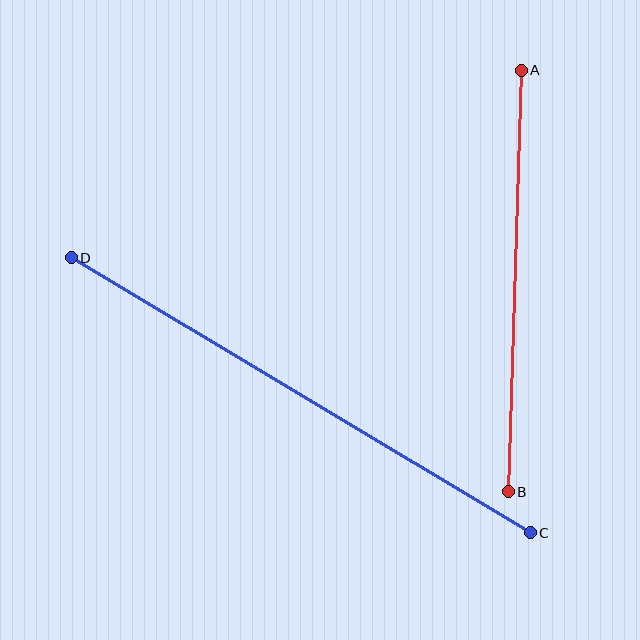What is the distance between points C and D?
The distance is approximately 535 pixels.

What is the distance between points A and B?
The distance is approximately 422 pixels.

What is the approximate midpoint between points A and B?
The midpoint is at approximately (515, 281) pixels.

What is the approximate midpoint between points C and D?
The midpoint is at approximately (301, 395) pixels.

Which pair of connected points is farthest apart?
Points C and D are farthest apart.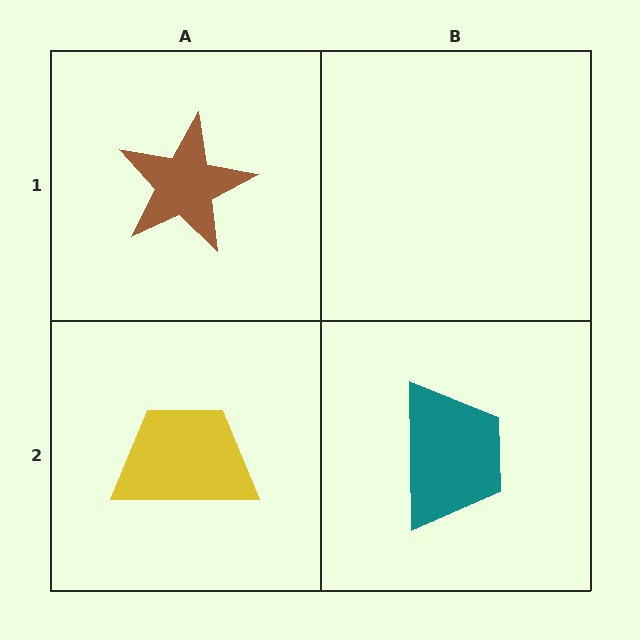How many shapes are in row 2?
2 shapes.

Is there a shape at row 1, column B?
No, that cell is empty.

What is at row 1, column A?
A brown star.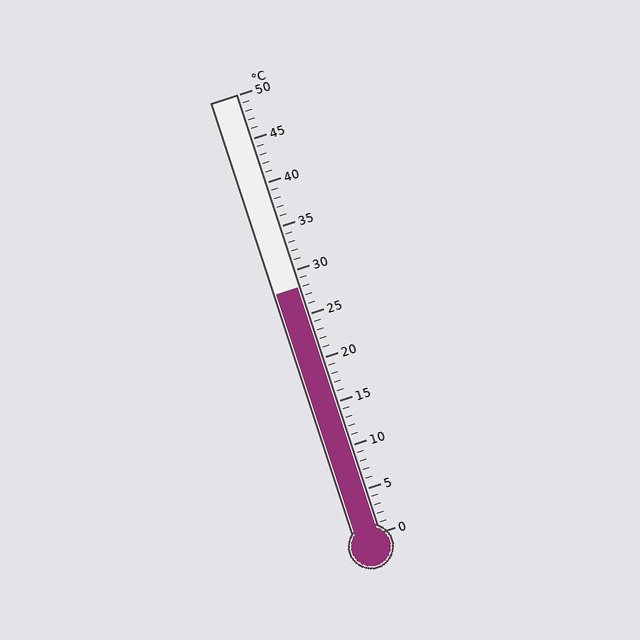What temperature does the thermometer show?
The thermometer shows approximately 28°C.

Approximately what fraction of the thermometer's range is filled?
The thermometer is filled to approximately 55% of its range.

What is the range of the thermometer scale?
The thermometer scale ranges from 0°C to 50°C.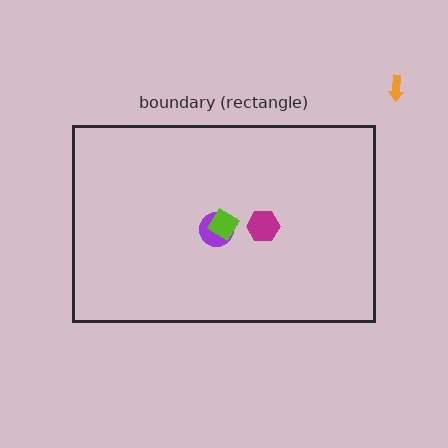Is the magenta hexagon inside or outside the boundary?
Inside.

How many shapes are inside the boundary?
3 inside, 1 outside.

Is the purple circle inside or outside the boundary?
Inside.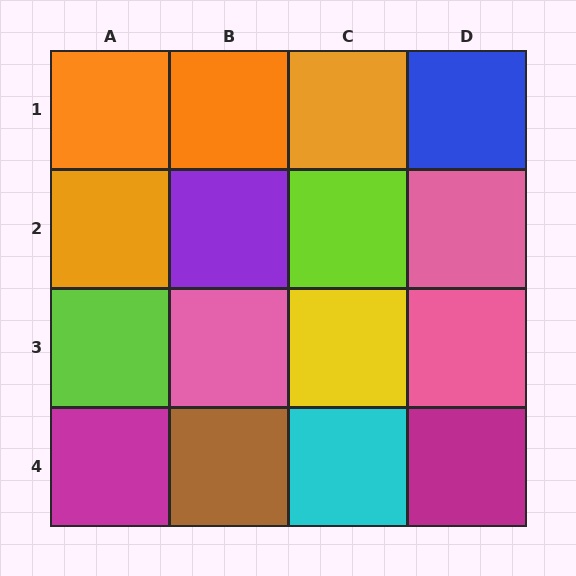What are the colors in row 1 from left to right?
Orange, orange, orange, blue.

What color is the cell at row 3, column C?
Yellow.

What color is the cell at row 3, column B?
Pink.